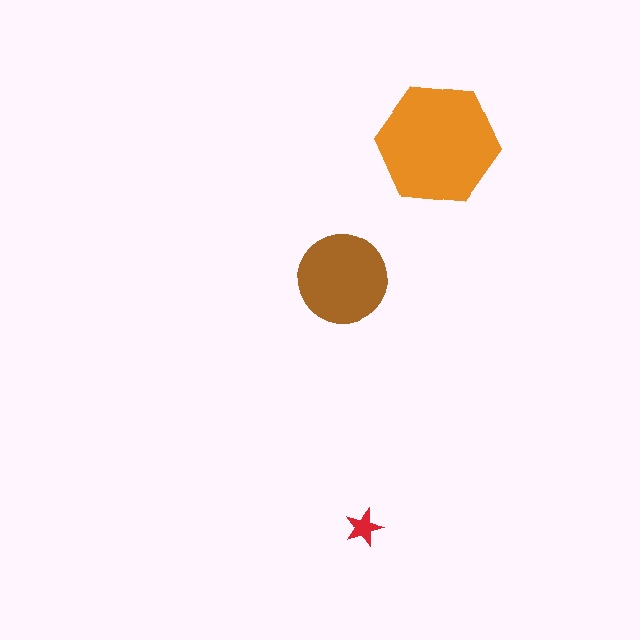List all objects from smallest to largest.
The red star, the brown circle, the orange hexagon.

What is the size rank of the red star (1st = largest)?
3rd.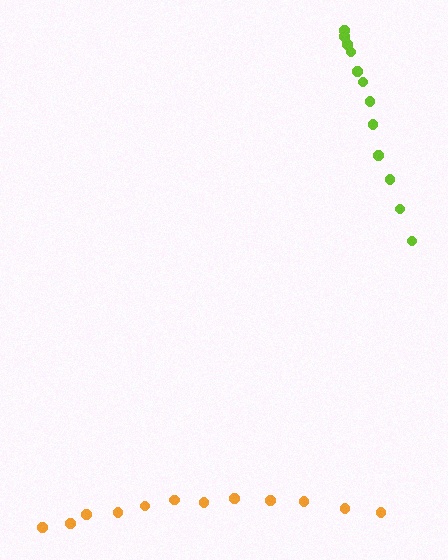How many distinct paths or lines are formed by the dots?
There are 2 distinct paths.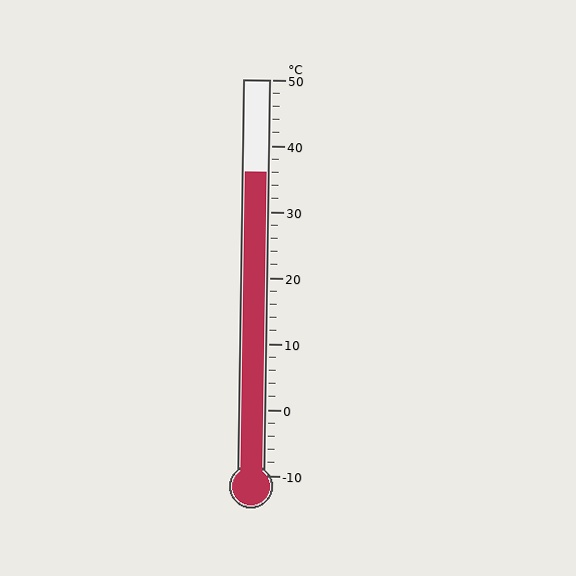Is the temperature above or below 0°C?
The temperature is above 0°C.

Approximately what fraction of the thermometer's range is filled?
The thermometer is filled to approximately 75% of its range.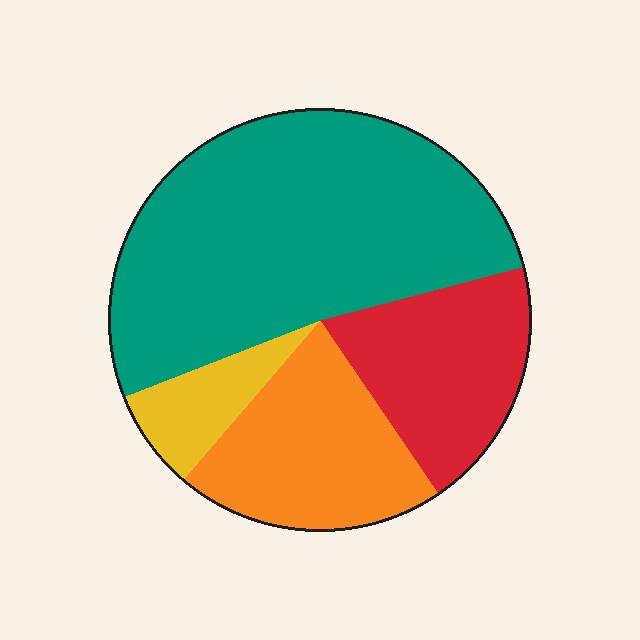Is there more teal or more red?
Teal.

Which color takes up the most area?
Teal, at roughly 50%.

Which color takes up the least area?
Yellow, at roughly 10%.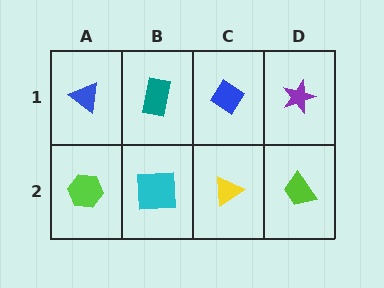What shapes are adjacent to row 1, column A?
A lime hexagon (row 2, column A), a teal rectangle (row 1, column B).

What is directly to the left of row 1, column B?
A blue triangle.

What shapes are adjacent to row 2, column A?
A blue triangle (row 1, column A), a cyan square (row 2, column B).